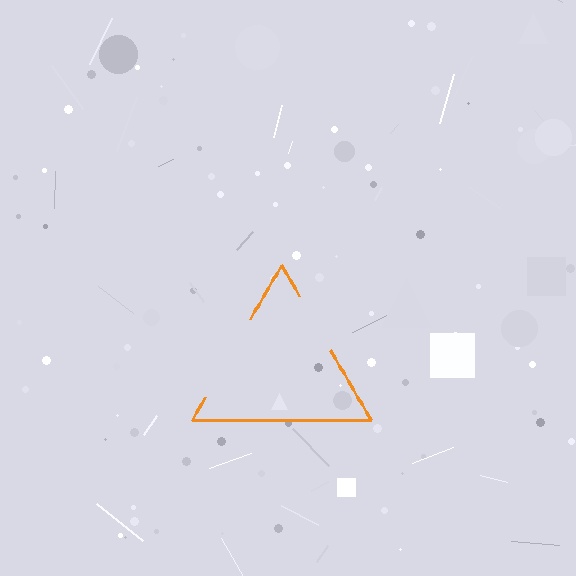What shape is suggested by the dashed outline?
The dashed outline suggests a triangle.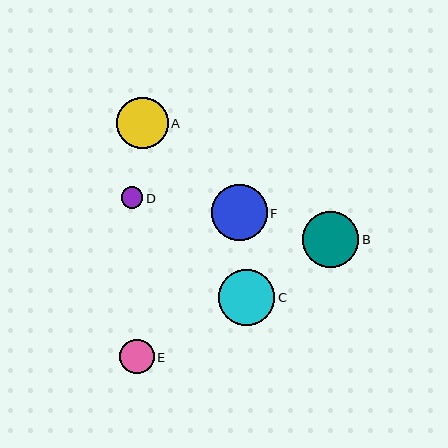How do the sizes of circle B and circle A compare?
Circle B and circle A are approximately the same size.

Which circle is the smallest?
Circle D is the smallest with a size of approximately 22 pixels.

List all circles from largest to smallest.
From largest to smallest: C, B, F, A, E, D.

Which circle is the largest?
Circle C is the largest with a size of approximately 56 pixels.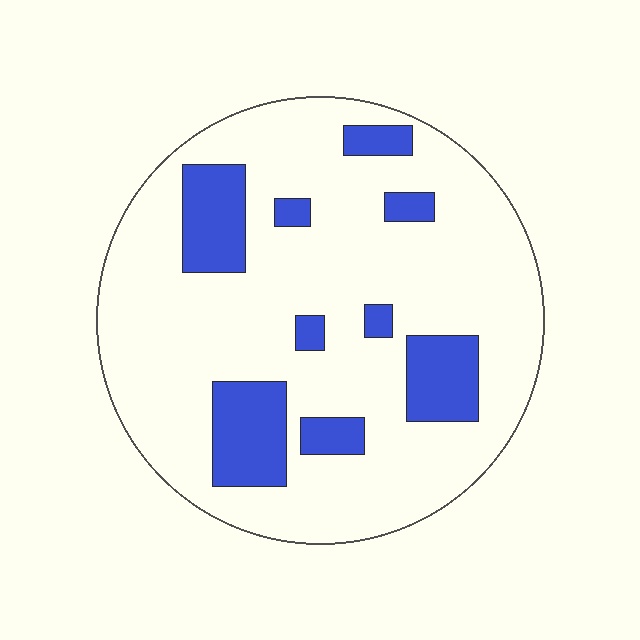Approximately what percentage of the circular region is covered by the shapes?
Approximately 20%.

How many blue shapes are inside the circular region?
9.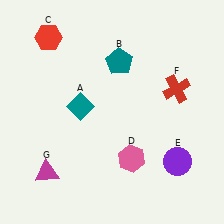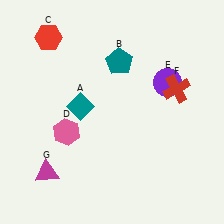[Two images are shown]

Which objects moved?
The objects that moved are: the pink hexagon (D), the purple circle (E).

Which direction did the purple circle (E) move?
The purple circle (E) moved up.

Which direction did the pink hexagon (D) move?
The pink hexagon (D) moved left.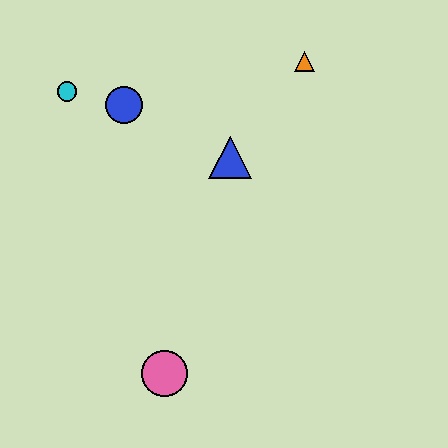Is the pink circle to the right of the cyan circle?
Yes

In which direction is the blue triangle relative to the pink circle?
The blue triangle is above the pink circle.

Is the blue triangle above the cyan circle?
No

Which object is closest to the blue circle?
The cyan circle is closest to the blue circle.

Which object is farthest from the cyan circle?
The pink circle is farthest from the cyan circle.